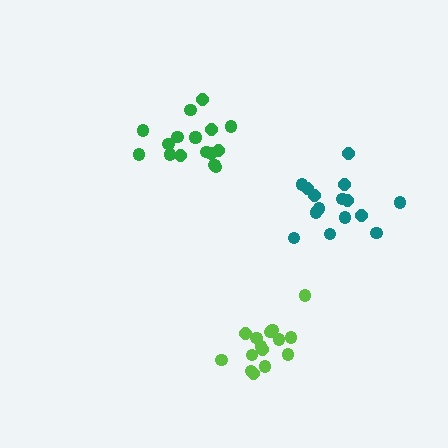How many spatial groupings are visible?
There are 3 spatial groupings.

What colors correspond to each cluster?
The clusters are colored: lime, green, teal.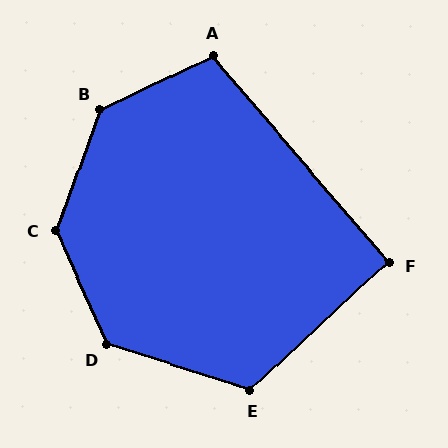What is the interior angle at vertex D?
Approximately 132 degrees (obtuse).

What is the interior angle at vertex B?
Approximately 136 degrees (obtuse).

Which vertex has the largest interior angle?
C, at approximately 136 degrees.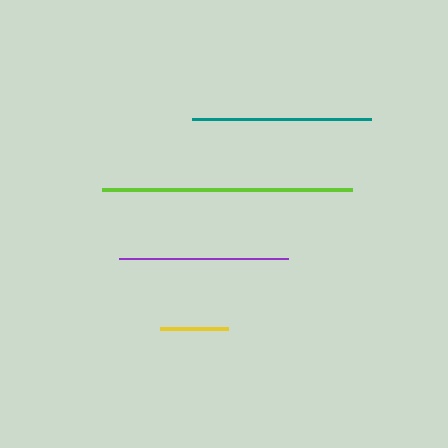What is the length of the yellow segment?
The yellow segment is approximately 69 pixels long.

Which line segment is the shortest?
The yellow line is the shortest at approximately 69 pixels.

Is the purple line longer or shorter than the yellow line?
The purple line is longer than the yellow line.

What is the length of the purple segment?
The purple segment is approximately 169 pixels long.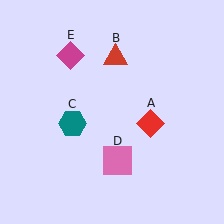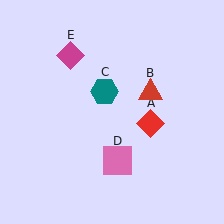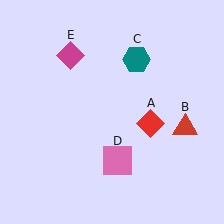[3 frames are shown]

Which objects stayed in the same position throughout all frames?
Red diamond (object A) and pink square (object D) and magenta diamond (object E) remained stationary.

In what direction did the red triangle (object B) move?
The red triangle (object B) moved down and to the right.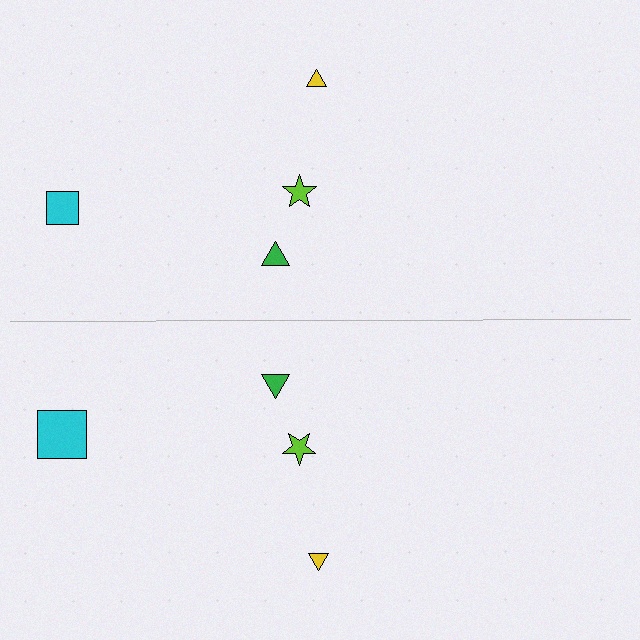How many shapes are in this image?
There are 8 shapes in this image.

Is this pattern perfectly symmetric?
No, the pattern is not perfectly symmetric. The cyan square on the bottom side has a different size than its mirror counterpart.